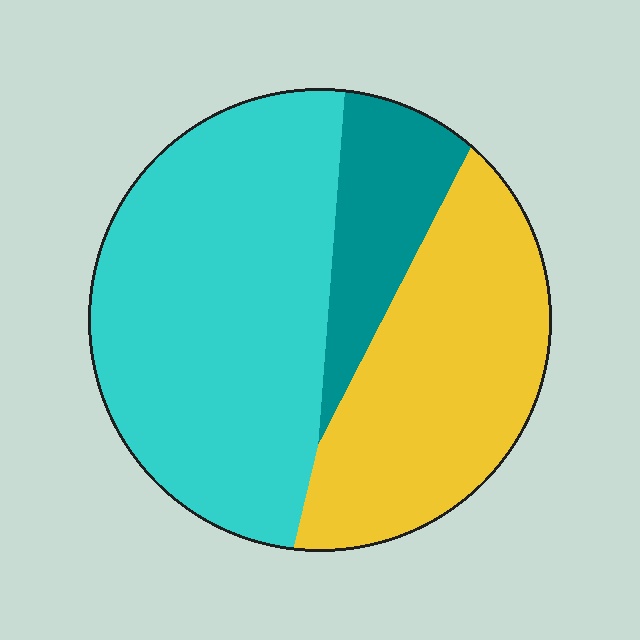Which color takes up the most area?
Cyan, at roughly 50%.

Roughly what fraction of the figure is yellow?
Yellow takes up about one third (1/3) of the figure.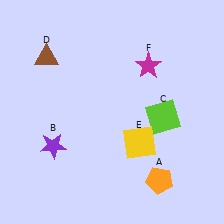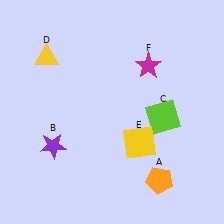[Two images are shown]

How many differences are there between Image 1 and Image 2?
There is 1 difference between the two images.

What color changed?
The triangle (D) changed from brown in Image 1 to yellow in Image 2.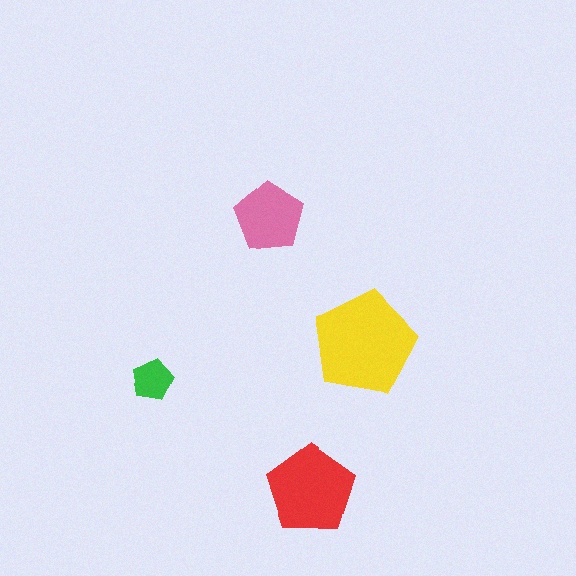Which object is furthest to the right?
The yellow pentagon is rightmost.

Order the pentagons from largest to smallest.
the yellow one, the red one, the pink one, the green one.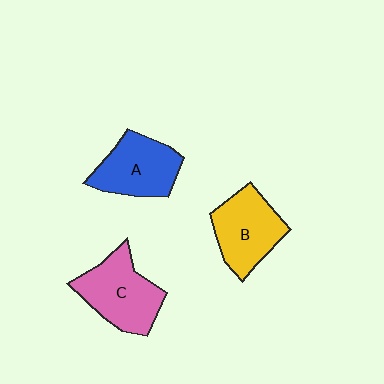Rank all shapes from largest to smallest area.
From largest to smallest: C (pink), B (yellow), A (blue).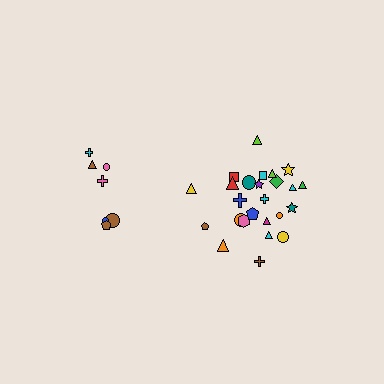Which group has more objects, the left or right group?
The right group.